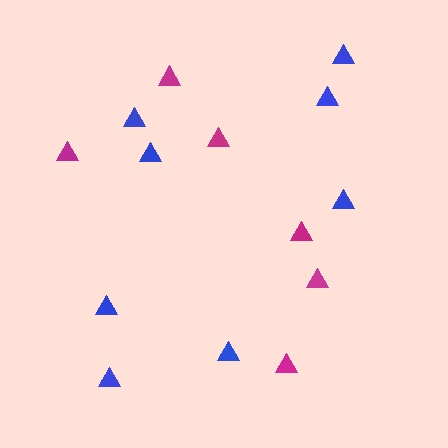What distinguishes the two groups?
There are 2 groups: one group of blue triangles (8) and one group of magenta triangles (6).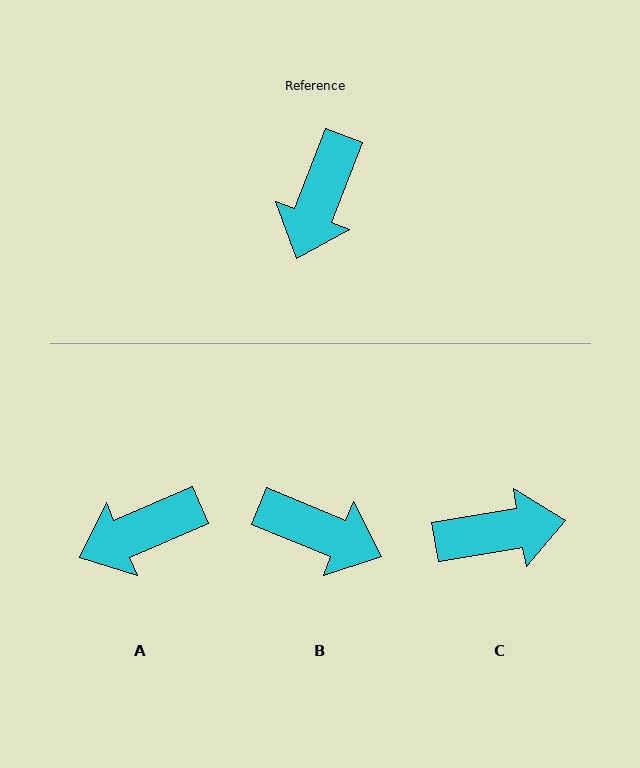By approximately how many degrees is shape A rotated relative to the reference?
Approximately 46 degrees clockwise.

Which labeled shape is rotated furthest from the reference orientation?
C, about 121 degrees away.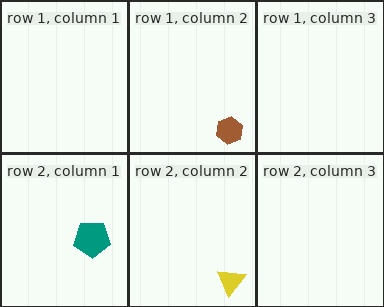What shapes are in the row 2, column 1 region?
The teal pentagon.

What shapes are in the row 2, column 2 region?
The yellow triangle.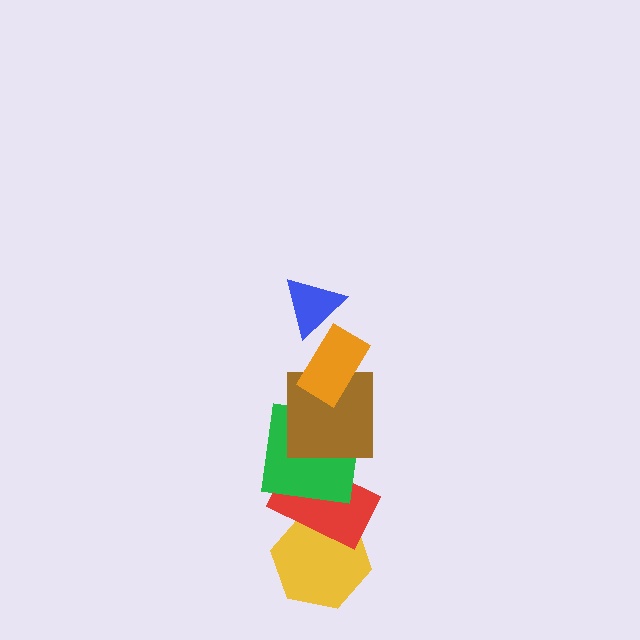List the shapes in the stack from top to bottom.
From top to bottom: the blue triangle, the orange rectangle, the brown square, the green square, the red rectangle, the yellow hexagon.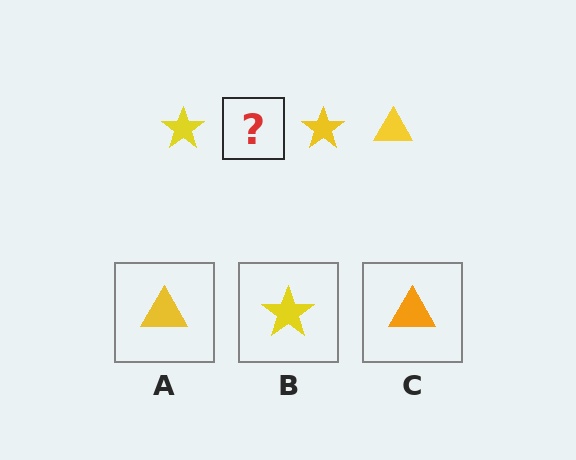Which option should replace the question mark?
Option A.